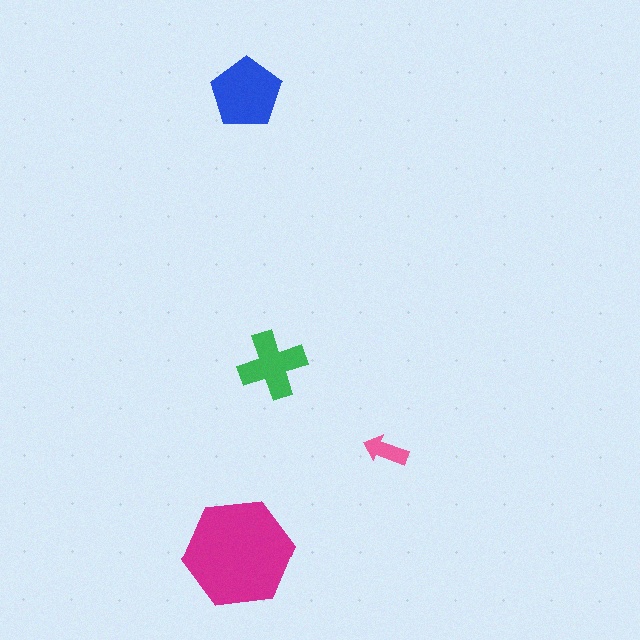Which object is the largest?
The magenta hexagon.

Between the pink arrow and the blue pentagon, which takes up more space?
The blue pentagon.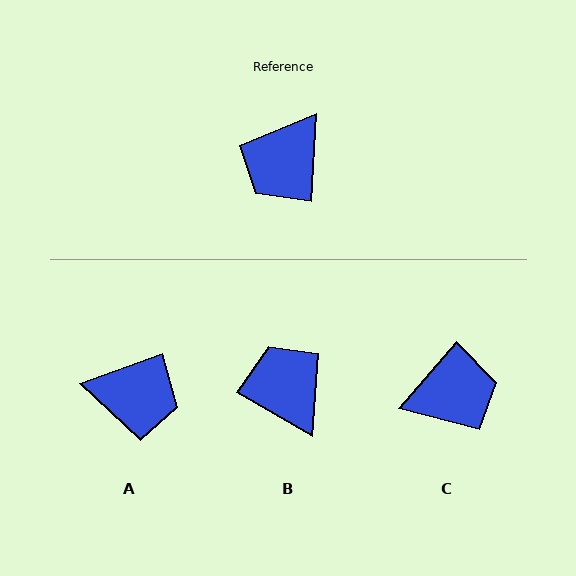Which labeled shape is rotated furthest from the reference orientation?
C, about 142 degrees away.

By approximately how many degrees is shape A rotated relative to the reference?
Approximately 114 degrees counter-clockwise.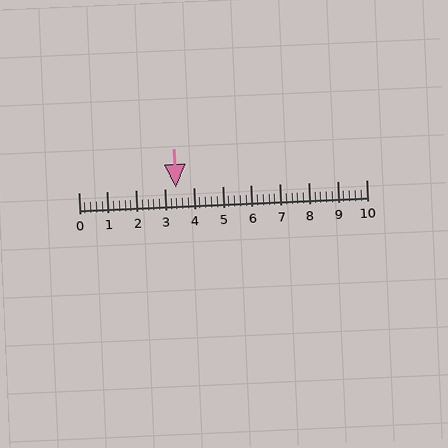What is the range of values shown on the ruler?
The ruler shows values from 0 to 10.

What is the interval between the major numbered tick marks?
The major tick marks are spaced 1 units apart.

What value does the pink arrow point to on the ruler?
The pink arrow points to approximately 3.4.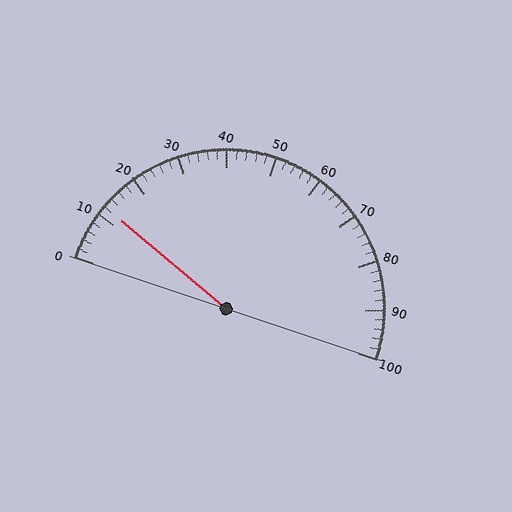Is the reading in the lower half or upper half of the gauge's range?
The reading is in the lower half of the range (0 to 100).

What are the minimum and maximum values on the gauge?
The gauge ranges from 0 to 100.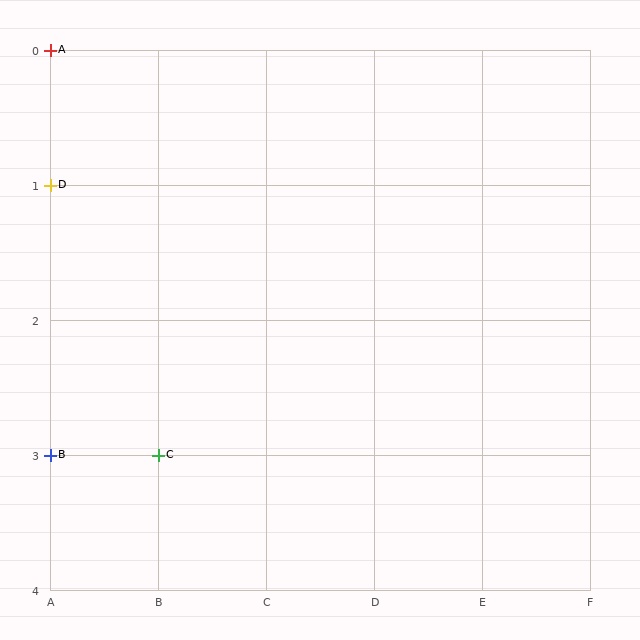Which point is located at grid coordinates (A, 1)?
Point D is at (A, 1).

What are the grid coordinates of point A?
Point A is at grid coordinates (A, 0).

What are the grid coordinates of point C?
Point C is at grid coordinates (B, 3).